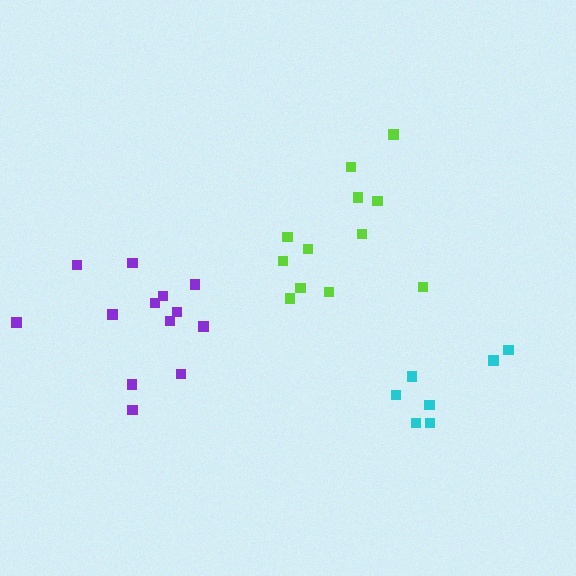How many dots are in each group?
Group 1: 13 dots, Group 2: 12 dots, Group 3: 7 dots (32 total).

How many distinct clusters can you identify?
There are 3 distinct clusters.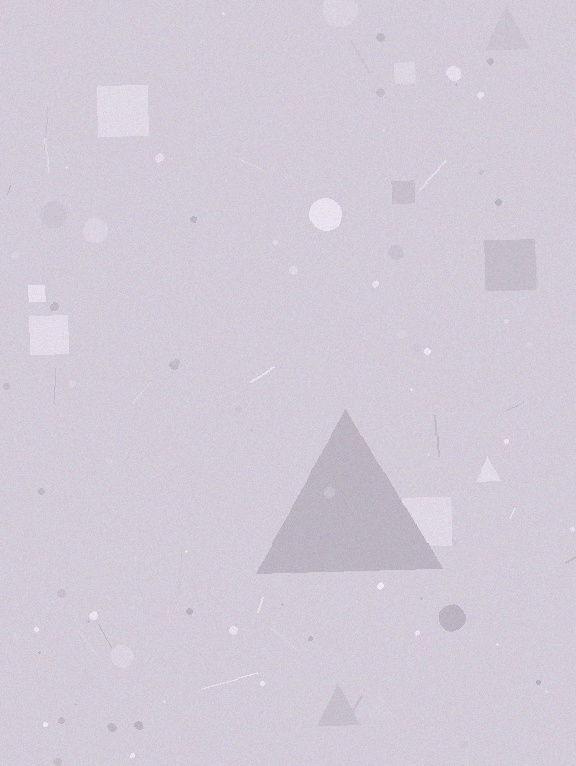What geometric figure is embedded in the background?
A triangle is embedded in the background.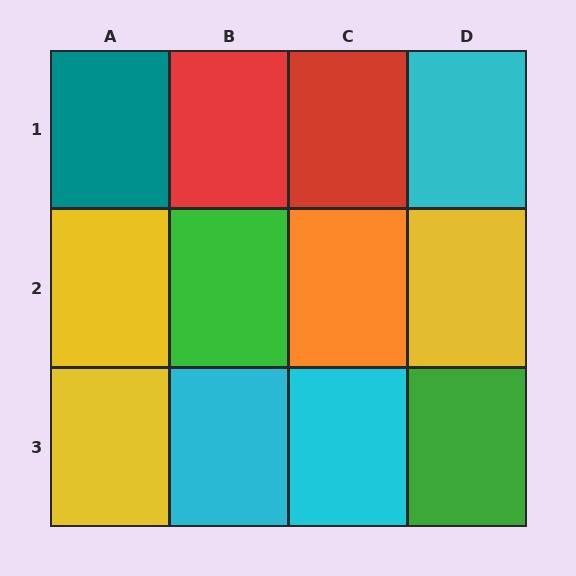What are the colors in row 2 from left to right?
Yellow, green, orange, yellow.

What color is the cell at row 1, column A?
Teal.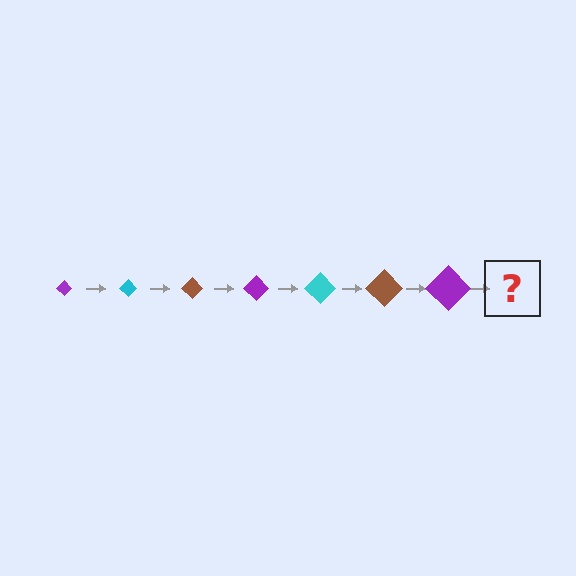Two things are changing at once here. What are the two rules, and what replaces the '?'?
The two rules are that the diamond grows larger each step and the color cycles through purple, cyan, and brown. The '?' should be a cyan diamond, larger than the previous one.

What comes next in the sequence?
The next element should be a cyan diamond, larger than the previous one.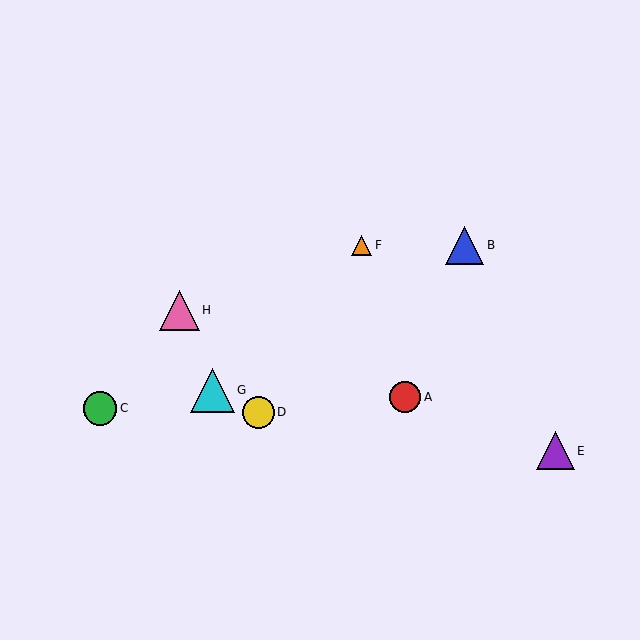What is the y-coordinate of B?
Object B is at y≈245.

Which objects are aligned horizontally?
Objects B, F are aligned horizontally.